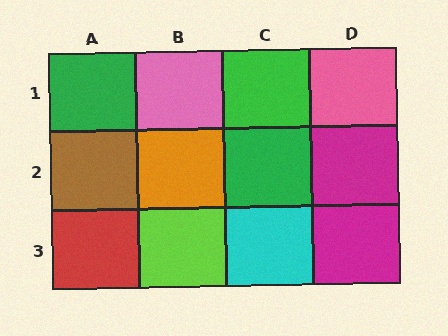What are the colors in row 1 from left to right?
Green, pink, green, pink.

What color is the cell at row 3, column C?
Cyan.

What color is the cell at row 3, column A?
Red.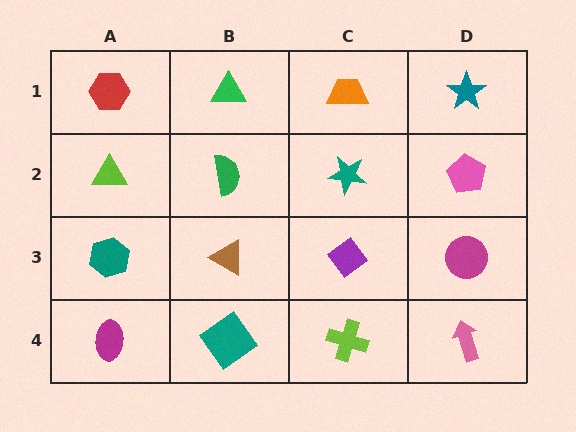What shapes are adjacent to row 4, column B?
A brown triangle (row 3, column B), a magenta ellipse (row 4, column A), a lime cross (row 4, column C).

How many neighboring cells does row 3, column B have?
4.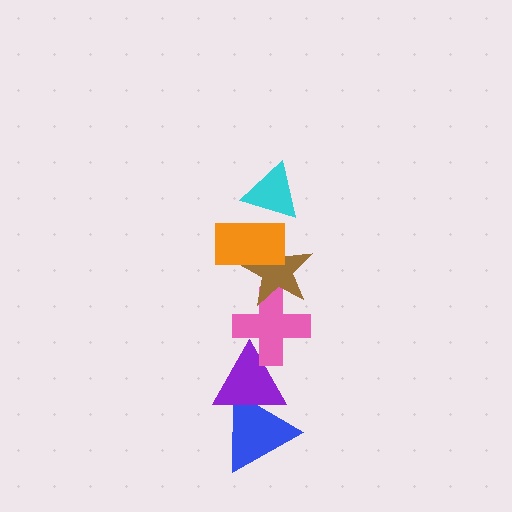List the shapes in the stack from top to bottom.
From top to bottom: the cyan triangle, the orange rectangle, the brown star, the pink cross, the purple triangle, the blue triangle.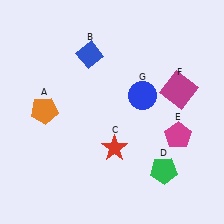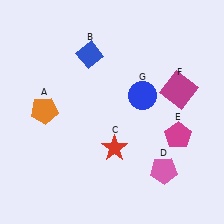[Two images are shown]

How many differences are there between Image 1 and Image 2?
There is 1 difference between the two images.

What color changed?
The pentagon (D) changed from green in Image 1 to pink in Image 2.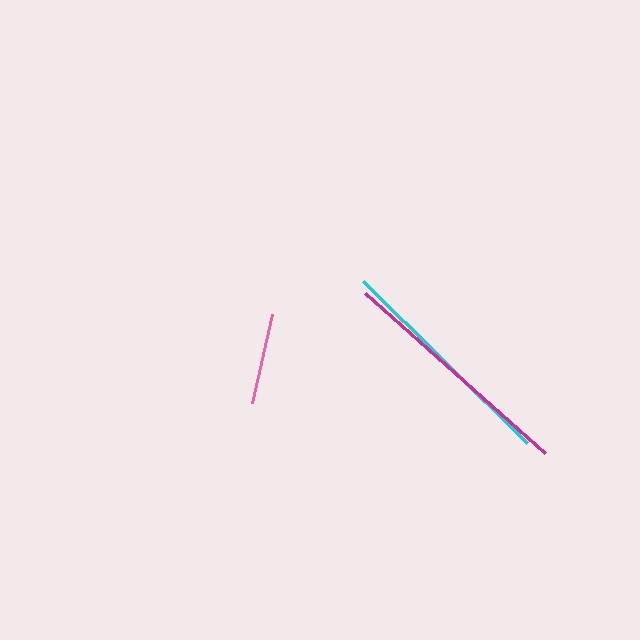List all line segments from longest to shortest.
From longest to shortest: magenta, cyan, pink.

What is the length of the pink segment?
The pink segment is approximately 91 pixels long.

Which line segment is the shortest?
The pink line is the shortest at approximately 91 pixels.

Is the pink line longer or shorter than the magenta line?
The magenta line is longer than the pink line.